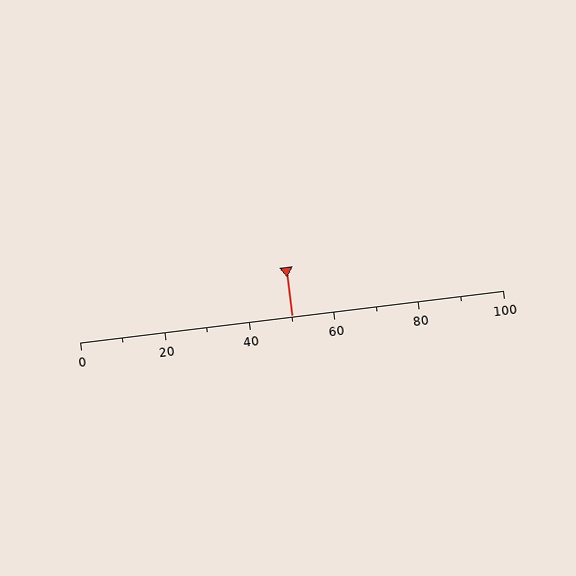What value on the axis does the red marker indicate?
The marker indicates approximately 50.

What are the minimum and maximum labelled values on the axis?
The axis runs from 0 to 100.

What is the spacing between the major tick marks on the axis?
The major ticks are spaced 20 apart.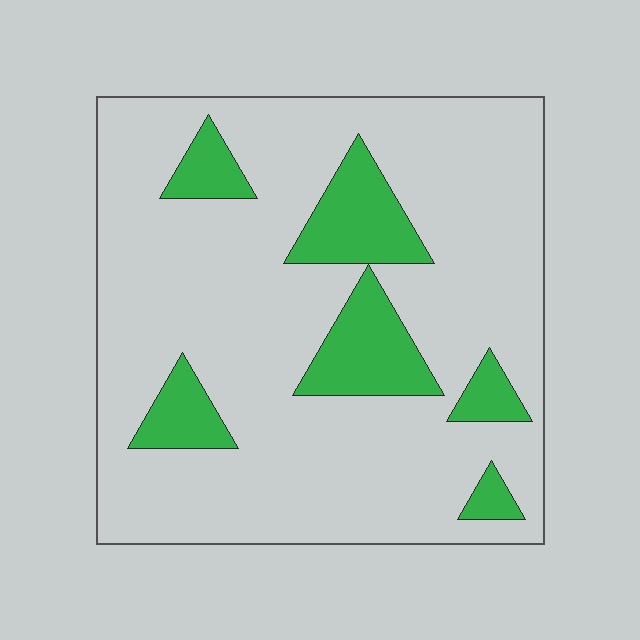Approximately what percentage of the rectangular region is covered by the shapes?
Approximately 20%.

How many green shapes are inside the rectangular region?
6.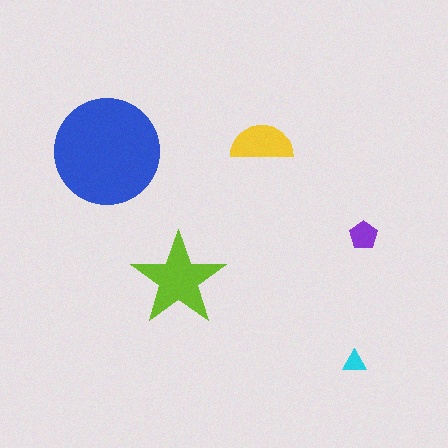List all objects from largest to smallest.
The blue circle, the lime star, the yellow semicircle, the purple pentagon, the cyan triangle.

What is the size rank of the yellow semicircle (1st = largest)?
3rd.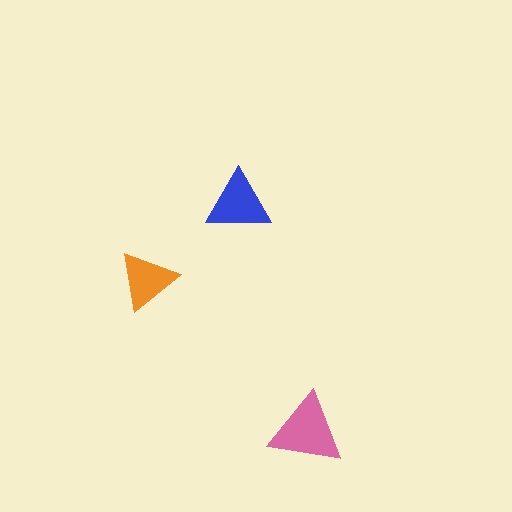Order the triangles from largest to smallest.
the pink one, the blue one, the orange one.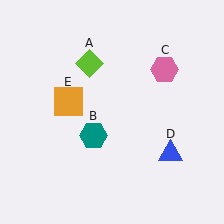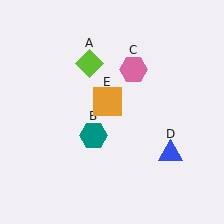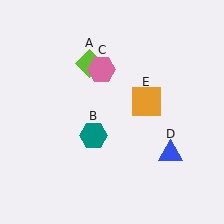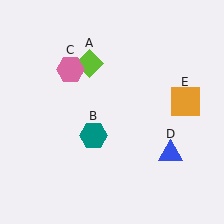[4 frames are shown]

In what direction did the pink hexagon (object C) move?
The pink hexagon (object C) moved left.